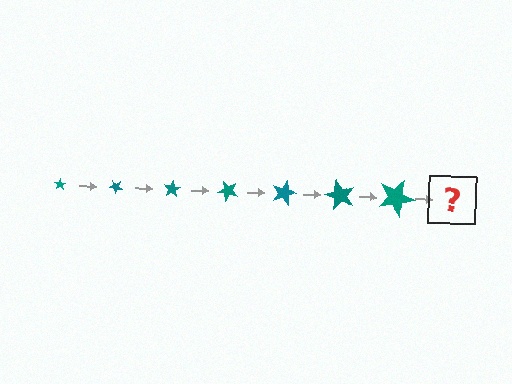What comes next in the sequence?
The next element should be a star, larger than the previous one and rotated 280 degrees from the start.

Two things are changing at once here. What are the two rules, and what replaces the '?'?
The two rules are that the star grows larger each step and it rotates 40 degrees each step. The '?' should be a star, larger than the previous one and rotated 280 degrees from the start.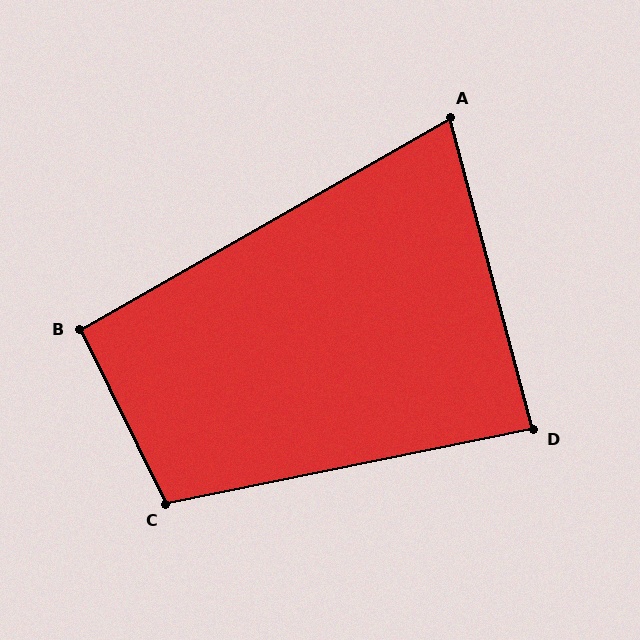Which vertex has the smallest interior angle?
A, at approximately 75 degrees.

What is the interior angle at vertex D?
Approximately 86 degrees (approximately right).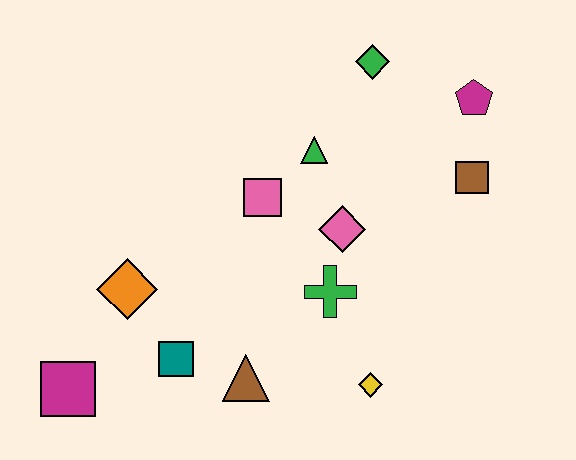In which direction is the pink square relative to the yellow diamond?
The pink square is above the yellow diamond.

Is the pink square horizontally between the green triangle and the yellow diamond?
No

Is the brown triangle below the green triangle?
Yes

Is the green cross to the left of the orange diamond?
No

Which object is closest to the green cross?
The pink diamond is closest to the green cross.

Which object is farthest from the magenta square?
The magenta pentagon is farthest from the magenta square.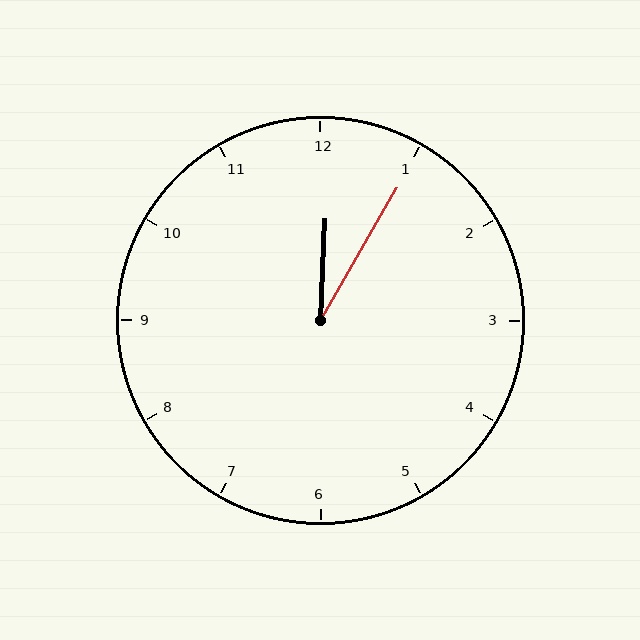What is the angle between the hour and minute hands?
Approximately 28 degrees.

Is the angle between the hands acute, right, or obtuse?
It is acute.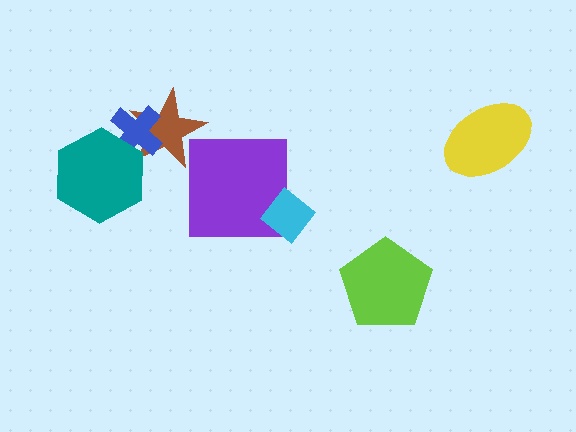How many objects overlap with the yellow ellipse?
0 objects overlap with the yellow ellipse.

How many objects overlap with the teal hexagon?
2 objects overlap with the teal hexagon.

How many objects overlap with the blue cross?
2 objects overlap with the blue cross.